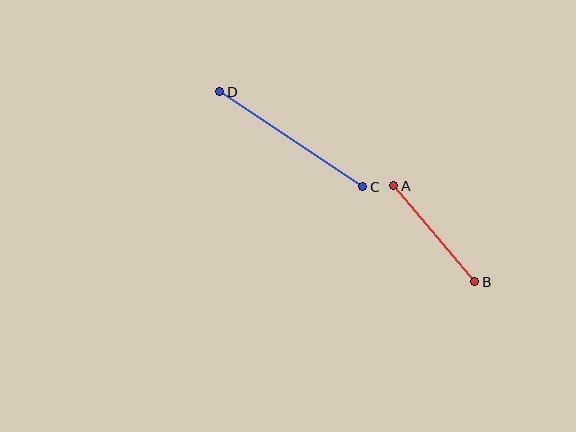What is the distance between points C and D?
The distance is approximately 172 pixels.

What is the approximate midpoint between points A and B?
The midpoint is at approximately (434, 234) pixels.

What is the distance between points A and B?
The distance is approximately 126 pixels.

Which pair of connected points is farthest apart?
Points C and D are farthest apart.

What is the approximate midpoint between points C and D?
The midpoint is at approximately (291, 139) pixels.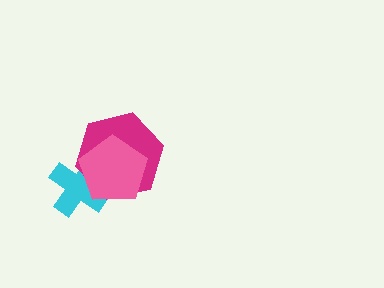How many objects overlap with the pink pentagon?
2 objects overlap with the pink pentagon.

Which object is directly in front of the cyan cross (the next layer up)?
The magenta hexagon is directly in front of the cyan cross.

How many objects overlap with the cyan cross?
2 objects overlap with the cyan cross.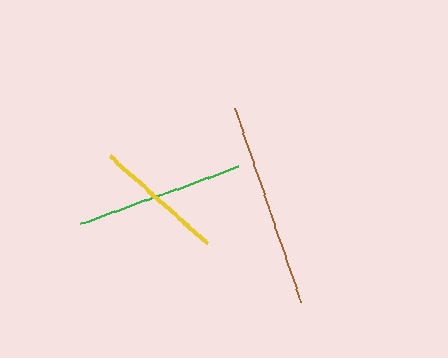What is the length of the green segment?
The green segment is approximately 168 pixels long.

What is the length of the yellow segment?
The yellow segment is approximately 130 pixels long.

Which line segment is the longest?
The brown line is the longest at approximately 204 pixels.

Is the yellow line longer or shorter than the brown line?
The brown line is longer than the yellow line.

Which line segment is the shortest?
The yellow line is the shortest at approximately 130 pixels.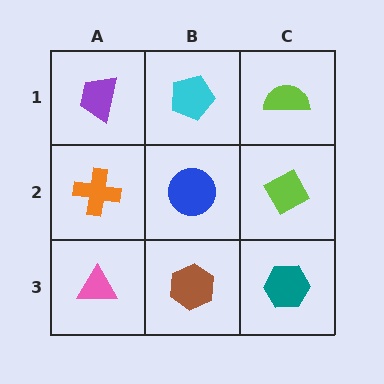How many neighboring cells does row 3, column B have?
3.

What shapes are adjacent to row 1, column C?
A lime diamond (row 2, column C), a cyan pentagon (row 1, column B).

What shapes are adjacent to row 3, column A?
An orange cross (row 2, column A), a brown hexagon (row 3, column B).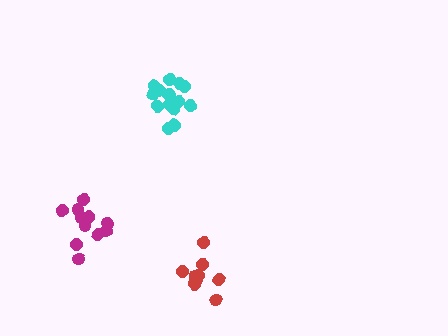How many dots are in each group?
Group 1: 14 dots, Group 2: 11 dots, Group 3: 9 dots (34 total).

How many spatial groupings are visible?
There are 3 spatial groupings.